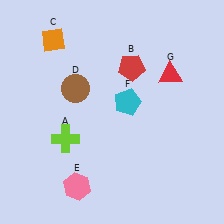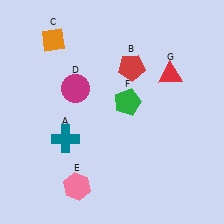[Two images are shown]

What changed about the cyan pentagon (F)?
In Image 1, F is cyan. In Image 2, it changed to green.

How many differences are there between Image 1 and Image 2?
There are 3 differences between the two images.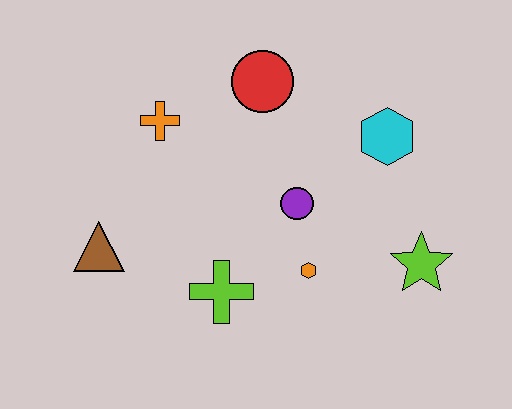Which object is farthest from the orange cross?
The lime star is farthest from the orange cross.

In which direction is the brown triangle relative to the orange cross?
The brown triangle is below the orange cross.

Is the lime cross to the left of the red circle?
Yes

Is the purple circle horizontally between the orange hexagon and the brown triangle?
Yes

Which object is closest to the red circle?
The orange cross is closest to the red circle.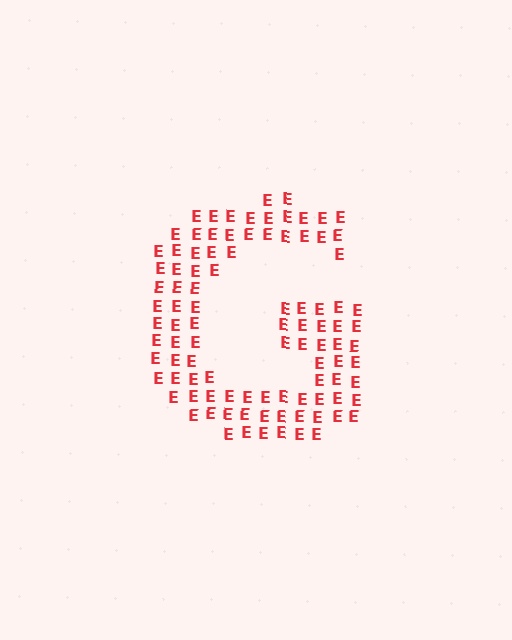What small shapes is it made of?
It is made of small letter E's.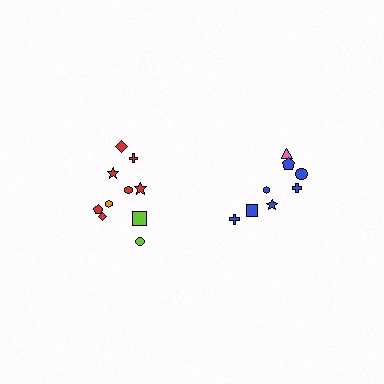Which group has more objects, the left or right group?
The left group.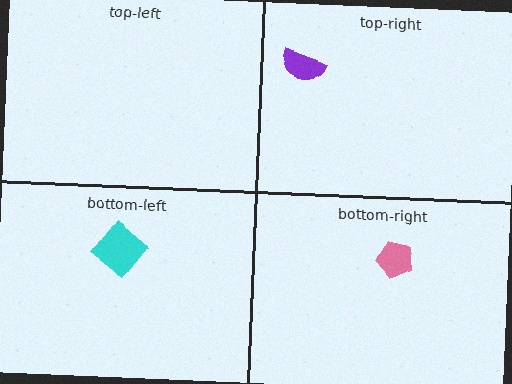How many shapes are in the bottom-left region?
1.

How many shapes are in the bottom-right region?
1.